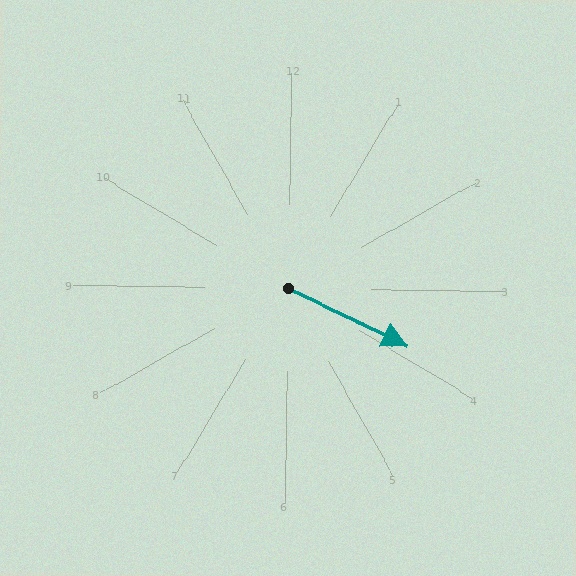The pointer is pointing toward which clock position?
Roughly 4 o'clock.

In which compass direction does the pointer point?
Southeast.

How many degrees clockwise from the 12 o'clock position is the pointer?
Approximately 115 degrees.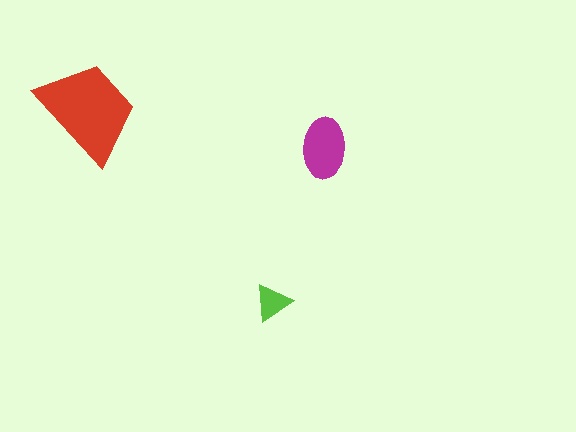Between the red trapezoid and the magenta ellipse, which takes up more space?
The red trapezoid.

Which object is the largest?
The red trapezoid.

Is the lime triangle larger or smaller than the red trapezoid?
Smaller.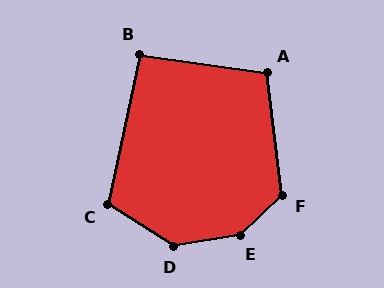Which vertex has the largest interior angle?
E, at approximately 145 degrees.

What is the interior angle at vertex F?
Approximately 127 degrees (obtuse).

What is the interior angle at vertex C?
Approximately 110 degrees (obtuse).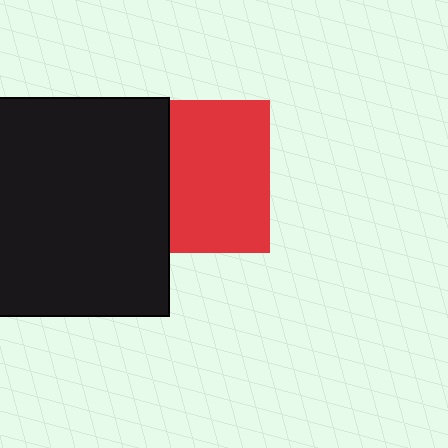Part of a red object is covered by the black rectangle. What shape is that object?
It is a square.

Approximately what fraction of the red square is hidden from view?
Roughly 34% of the red square is hidden behind the black rectangle.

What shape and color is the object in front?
The object in front is a black rectangle.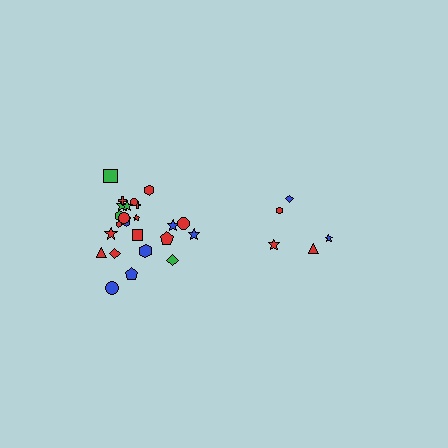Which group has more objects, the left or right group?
The left group.